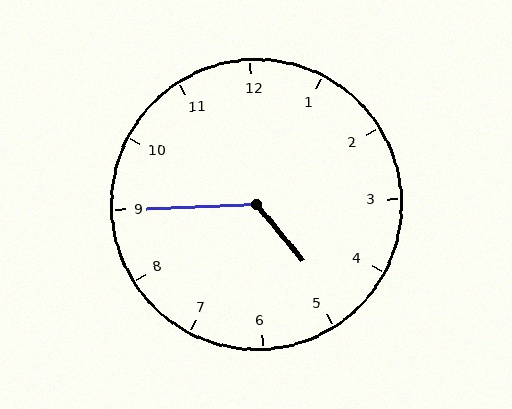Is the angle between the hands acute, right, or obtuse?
It is obtuse.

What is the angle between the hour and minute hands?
Approximately 128 degrees.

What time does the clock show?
4:45.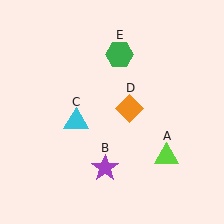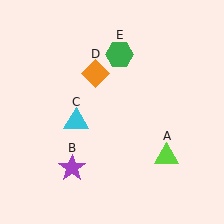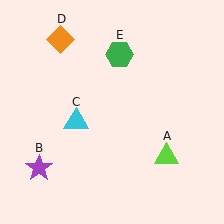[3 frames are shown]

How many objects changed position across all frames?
2 objects changed position: purple star (object B), orange diamond (object D).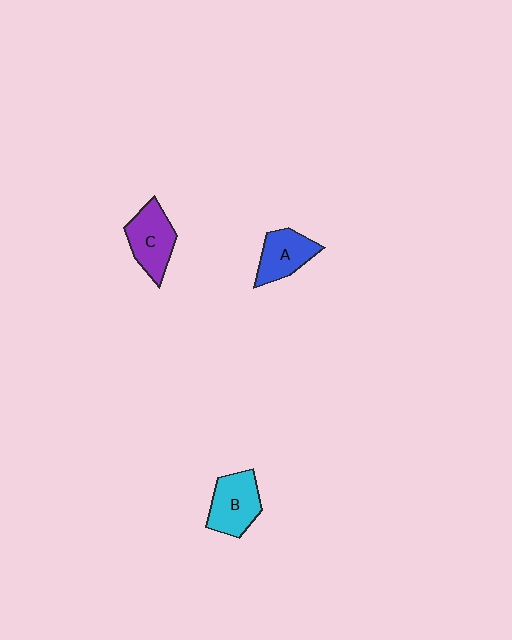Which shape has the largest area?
Shape C (purple).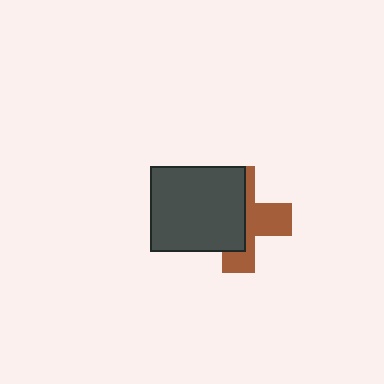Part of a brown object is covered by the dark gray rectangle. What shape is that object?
It is a cross.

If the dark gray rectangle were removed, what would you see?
You would see the complete brown cross.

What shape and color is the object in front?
The object in front is a dark gray rectangle.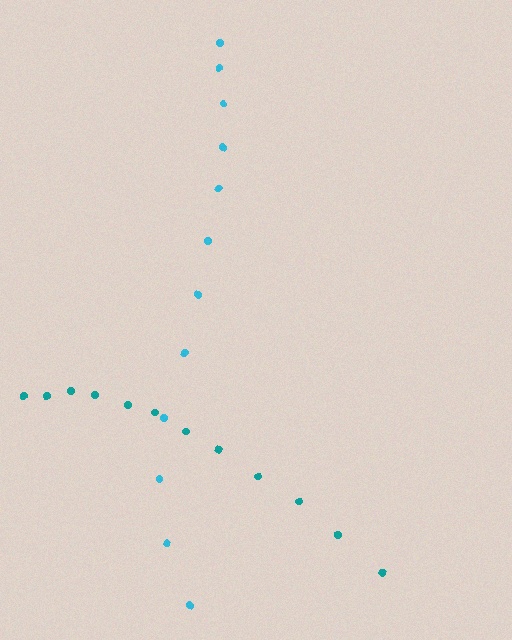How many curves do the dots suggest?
There are 2 distinct paths.